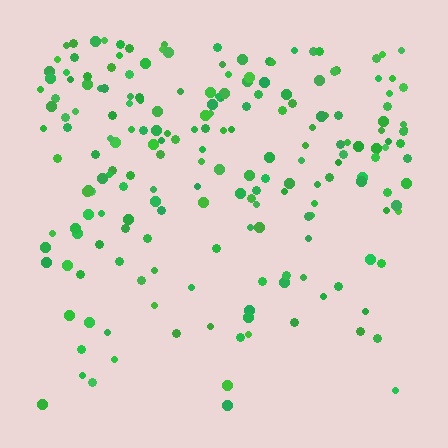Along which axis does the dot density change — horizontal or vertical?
Vertical.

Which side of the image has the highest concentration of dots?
The top.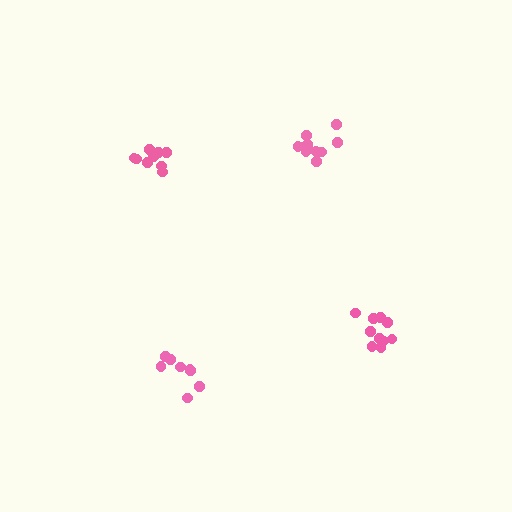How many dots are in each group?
Group 1: 10 dots, Group 2: 11 dots, Group 3: 9 dots, Group 4: 10 dots (40 total).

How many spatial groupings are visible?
There are 4 spatial groupings.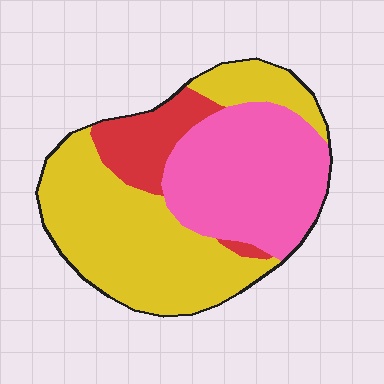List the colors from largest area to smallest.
From largest to smallest: yellow, pink, red.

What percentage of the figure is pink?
Pink takes up about three eighths (3/8) of the figure.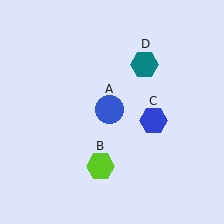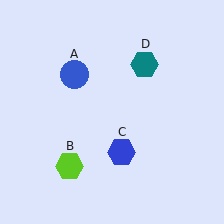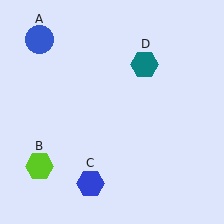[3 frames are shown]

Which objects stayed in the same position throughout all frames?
Teal hexagon (object D) remained stationary.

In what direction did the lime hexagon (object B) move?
The lime hexagon (object B) moved left.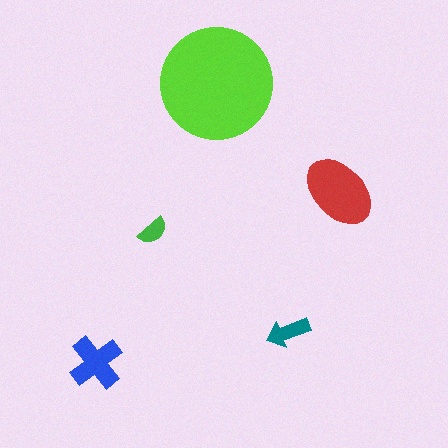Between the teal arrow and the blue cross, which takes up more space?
The blue cross.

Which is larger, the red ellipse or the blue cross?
The red ellipse.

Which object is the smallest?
The green semicircle.